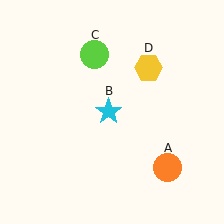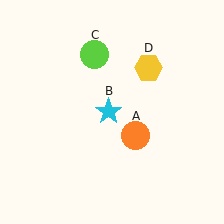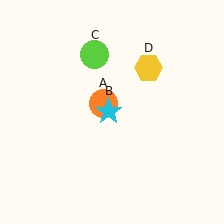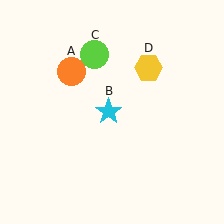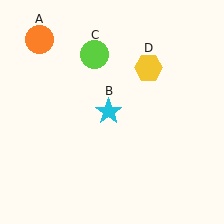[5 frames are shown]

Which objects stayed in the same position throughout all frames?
Cyan star (object B) and lime circle (object C) and yellow hexagon (object D) remained stationary.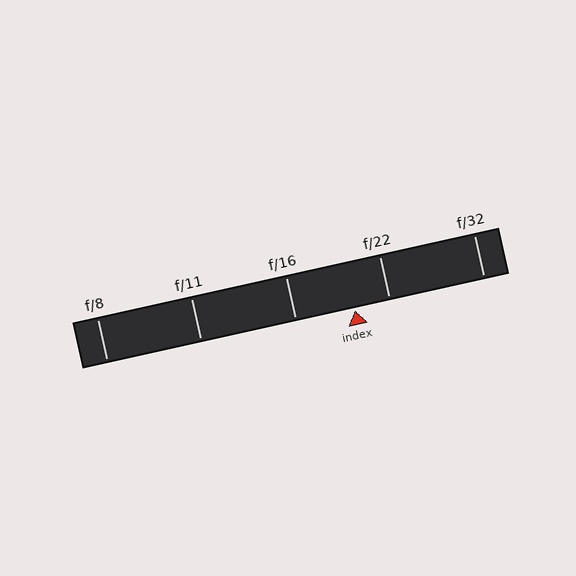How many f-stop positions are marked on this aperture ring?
There are 5 f-stop positions marked.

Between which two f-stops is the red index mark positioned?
The index mark is between f/16 and f/22.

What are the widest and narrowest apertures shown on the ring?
The widest aperture shown is f/8 and the narrowest is f/32.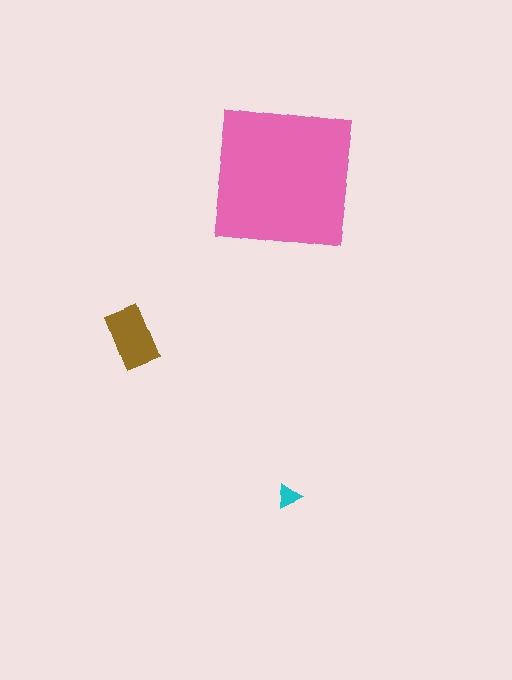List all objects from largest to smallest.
The pink square, the brown rectangle, the cyan triangle.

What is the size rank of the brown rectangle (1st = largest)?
2nd.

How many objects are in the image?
There are 3 objects in the image.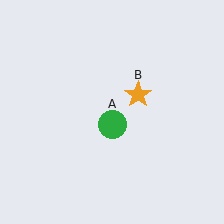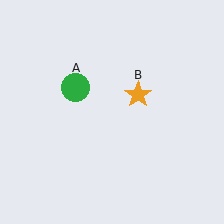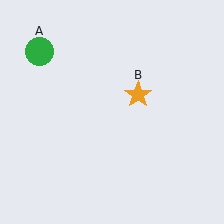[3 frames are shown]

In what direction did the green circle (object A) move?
The green circle (object A) moved up and to the left.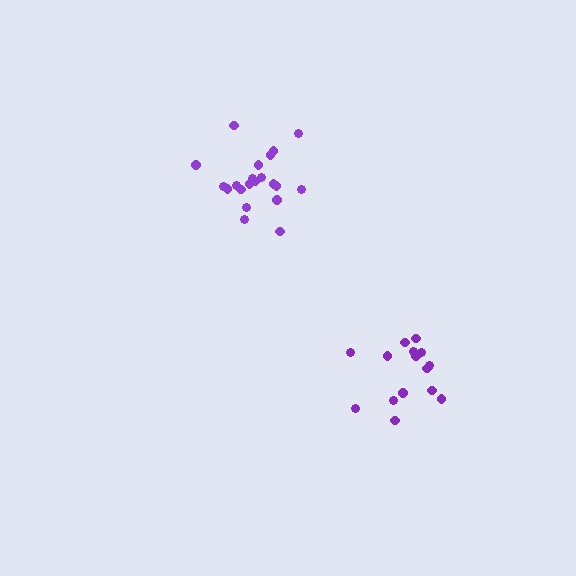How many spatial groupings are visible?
There are 2 spatial groupings.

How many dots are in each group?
Group 1: 21 dots, Group 2: 15 dots (36 total).